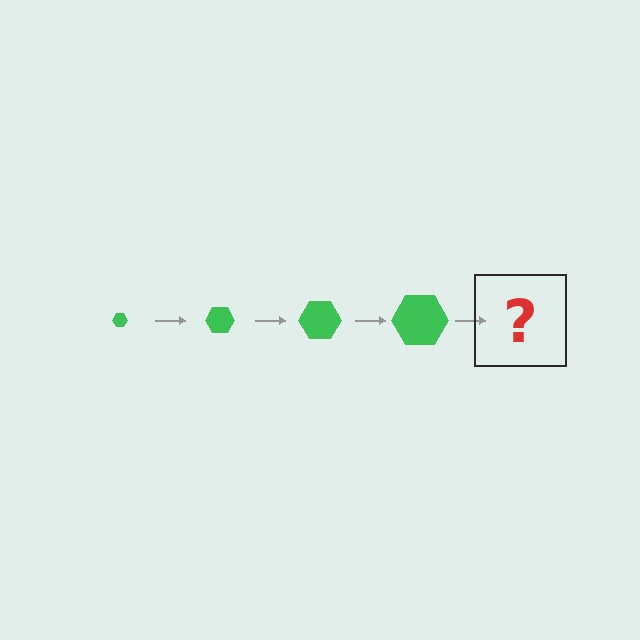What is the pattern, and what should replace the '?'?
The pattern is that the hexagon gets progressively larger each step. The '?' should be a green hexagon, larger than the previous one.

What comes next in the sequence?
The next element should be a green hexagon, larger than the previous one.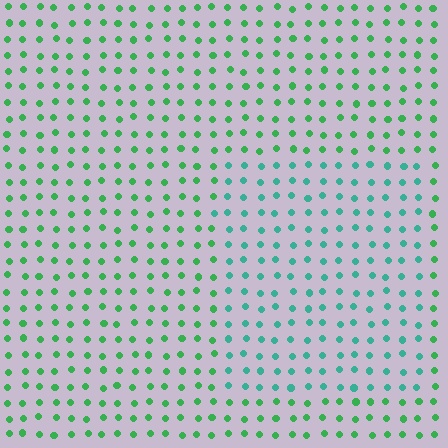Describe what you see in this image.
The image is filled with small green elements in a uniform arrangement. A rectangle-shaped region is visible where the elements are tinted to a slightly different hue, forming a subtle color boundary.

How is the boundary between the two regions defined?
The boundary is defined purely by a slight shift in hue (about 35 degrees). Spacing, size, and orientation are identical on both sides.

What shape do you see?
I see a rectangle.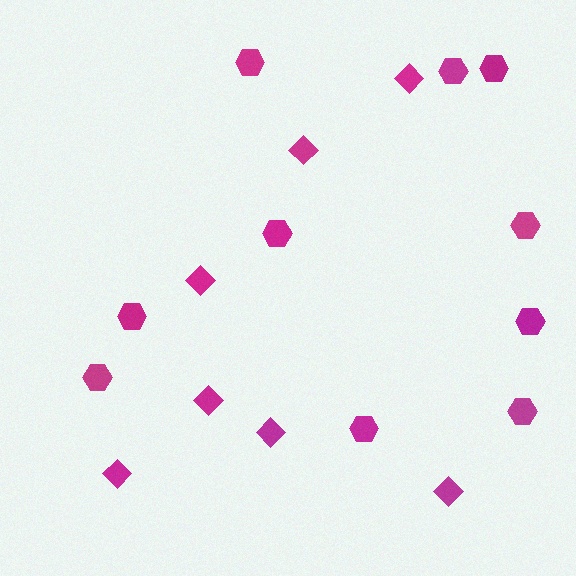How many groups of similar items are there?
There are 2 groups: one group of diamonds (7) and one group of hexagons (10).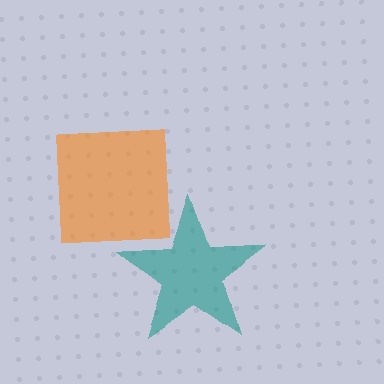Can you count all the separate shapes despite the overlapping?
Yes, there are 2 separate shapes.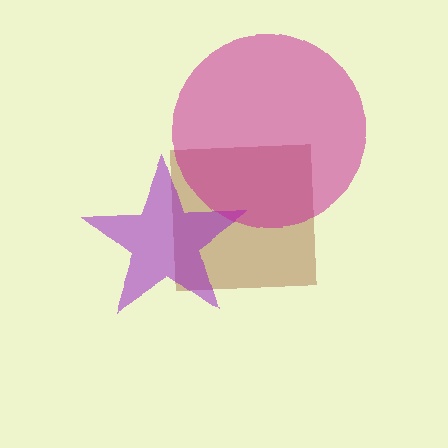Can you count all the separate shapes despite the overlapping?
Yes, there are 3 separate shapes.